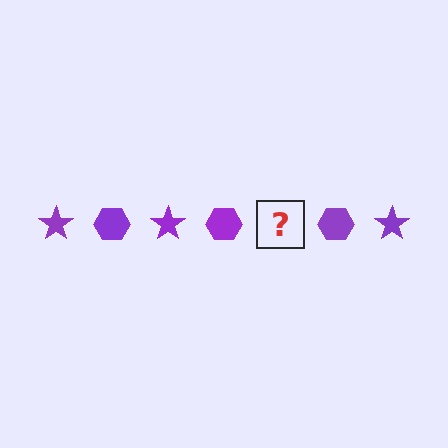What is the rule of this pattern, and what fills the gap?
The rule is that the pattern cycles through star, hexagon shapes in purple. The gap should be filled with a purple star.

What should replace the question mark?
The question mark should be replaced with a purple star.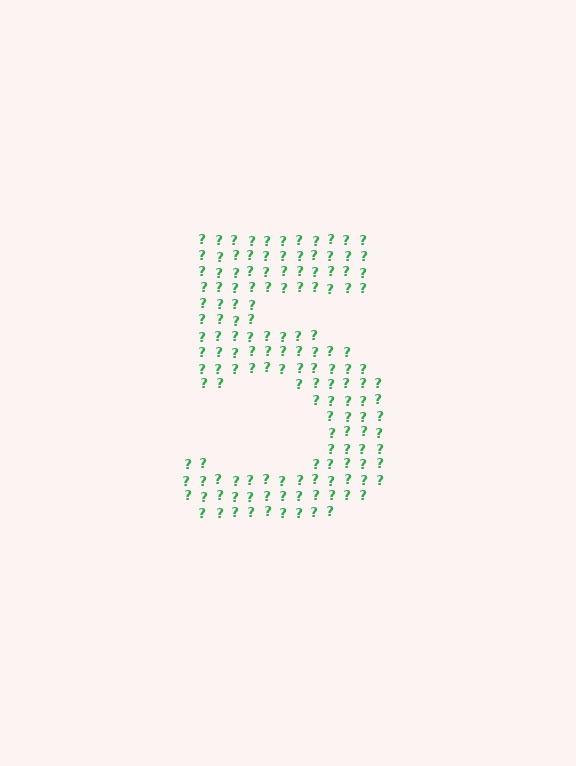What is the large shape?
The large shape is the digit 5.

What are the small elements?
The small elements are question marks.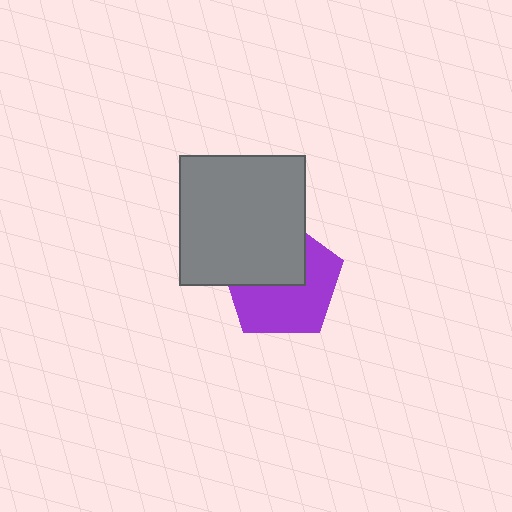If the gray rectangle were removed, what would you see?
You would see the complete purple pentagon.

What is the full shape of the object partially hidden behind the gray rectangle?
The partially hidden object is a purple pentagon.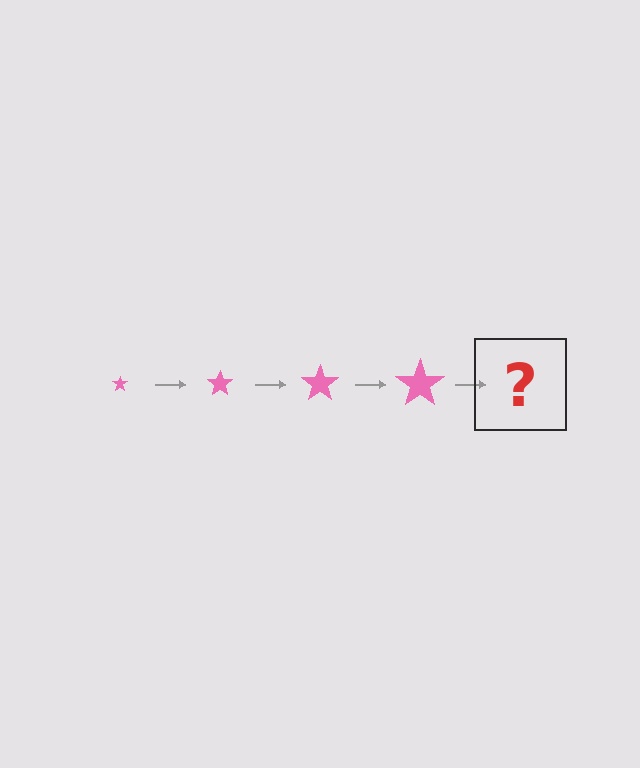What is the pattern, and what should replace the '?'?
The pattern is that the star gets progressively larger each step. The '?' should be a pink star, larger than the previous one.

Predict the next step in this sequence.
The next step is a pink star, larger than the previous one.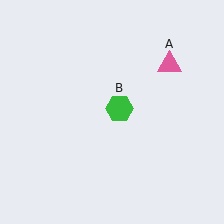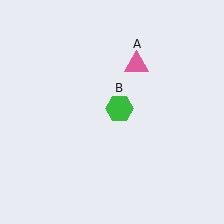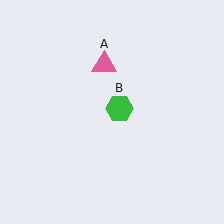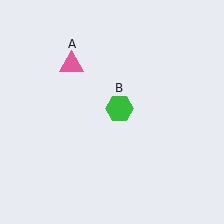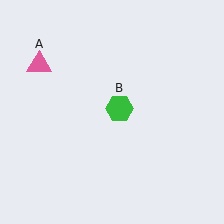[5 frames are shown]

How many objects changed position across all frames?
1 object changed position: pink triangle (object A).